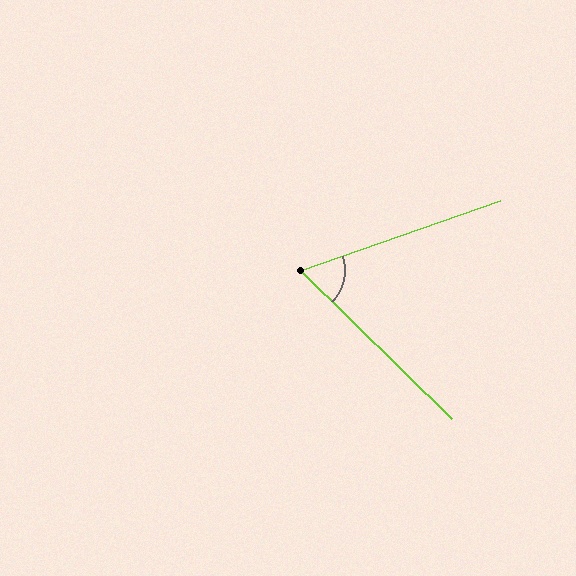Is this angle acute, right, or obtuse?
It is acute.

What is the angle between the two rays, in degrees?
Approximately 64 degrees.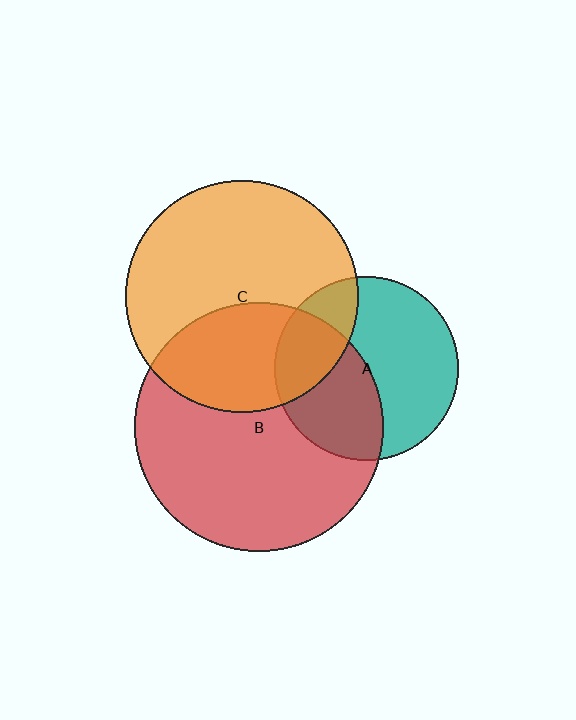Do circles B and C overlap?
Yes.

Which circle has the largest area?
Circle B (red).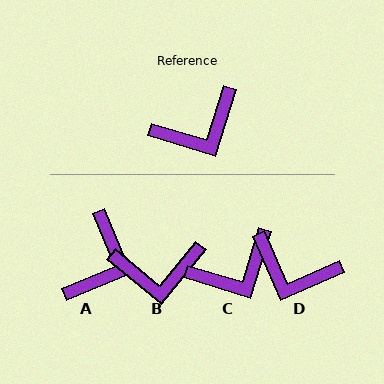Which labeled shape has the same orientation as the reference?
C.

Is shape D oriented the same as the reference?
No, it is off by about 49 degrees.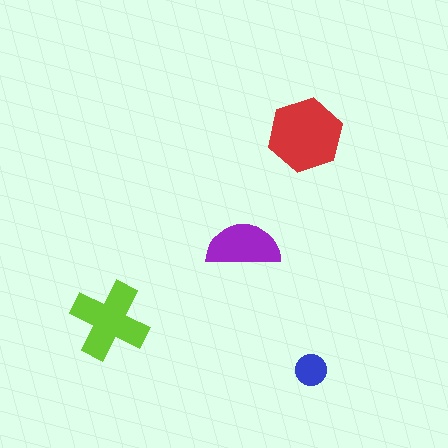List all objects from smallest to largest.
The blue circle, the purple semicircle, the lime cross, the red hexagon.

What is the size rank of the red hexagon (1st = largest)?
1st.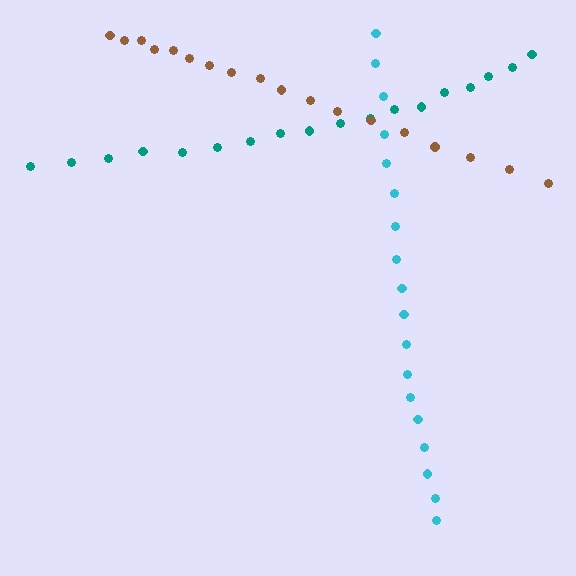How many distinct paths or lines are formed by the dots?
There are 3 distinct paths.